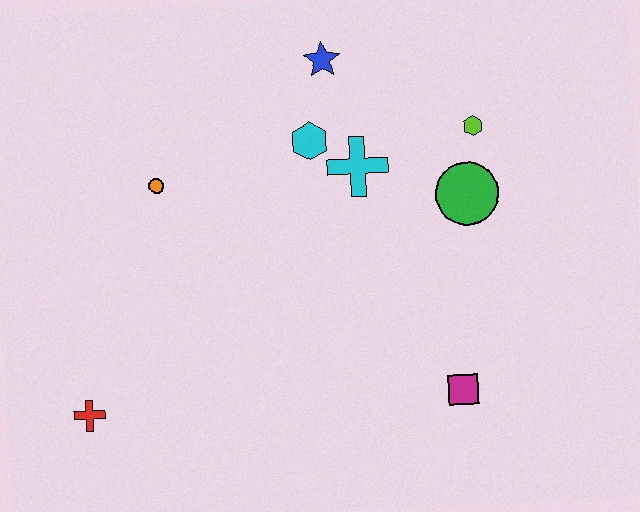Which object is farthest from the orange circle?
The magenta square is farthest from the orange circle.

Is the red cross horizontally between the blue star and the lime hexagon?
No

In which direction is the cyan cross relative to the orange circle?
The cyan cross is to the right of the orange circle.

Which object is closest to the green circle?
The lime hexagon is closest to the green circle.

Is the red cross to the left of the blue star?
Yes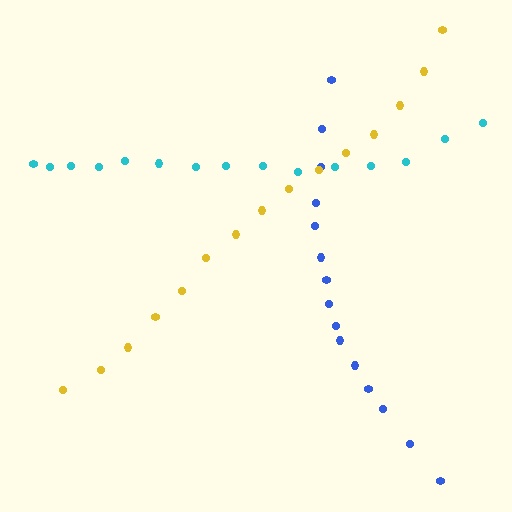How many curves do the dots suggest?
There are 3 distinct paths.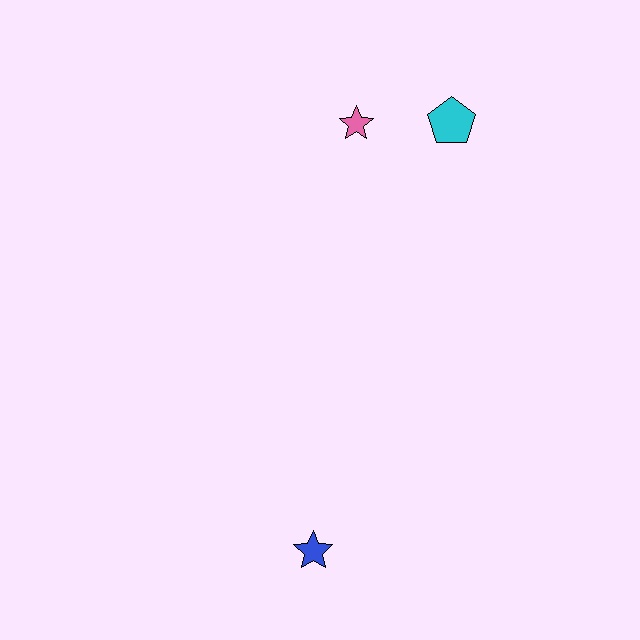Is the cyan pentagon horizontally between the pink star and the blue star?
No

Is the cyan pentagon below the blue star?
No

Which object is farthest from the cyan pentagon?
The blue star is farthest from the cyan pentagon.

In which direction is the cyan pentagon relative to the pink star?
The cyan pentagon is to the right of the pink star.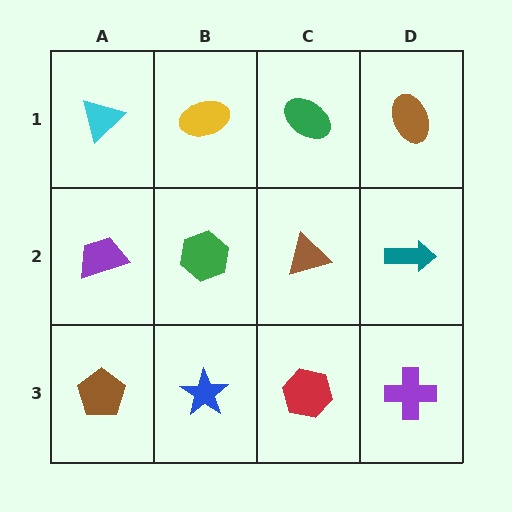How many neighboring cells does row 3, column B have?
3.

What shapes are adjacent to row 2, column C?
A green ellipse (row 1, column C), a red hexagon (row 3, column C), a green hexagon (row 2, column B), a teal arrow (row 2, column D).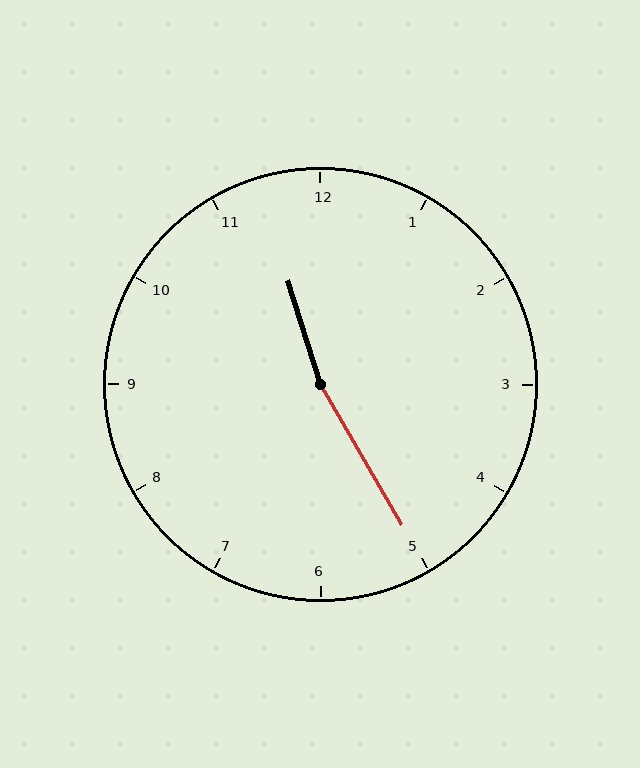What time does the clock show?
11:25.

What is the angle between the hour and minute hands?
Approximately 168 degrees.